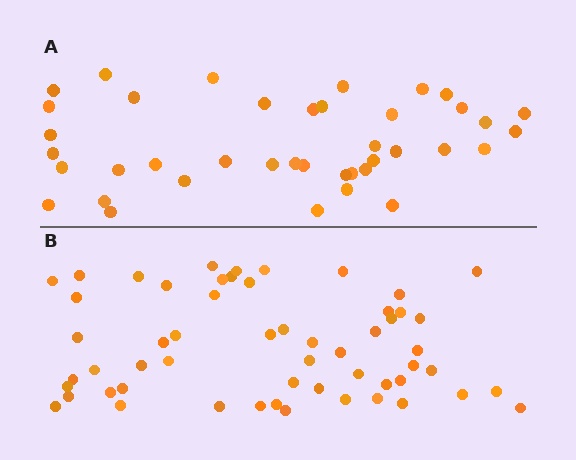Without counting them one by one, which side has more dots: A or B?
Region B (the bottom region) has more dots.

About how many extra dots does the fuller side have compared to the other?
Region B has approximately 15 more dots than region A.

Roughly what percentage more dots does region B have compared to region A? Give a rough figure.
About 40% more.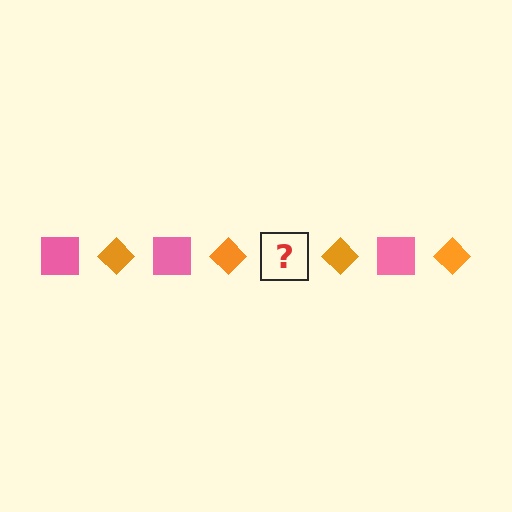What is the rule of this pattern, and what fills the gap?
The rule is that the pattern alternates between pink square and orange diamond. The gap should be filled with a pink square.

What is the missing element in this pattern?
The missing element is a pink square.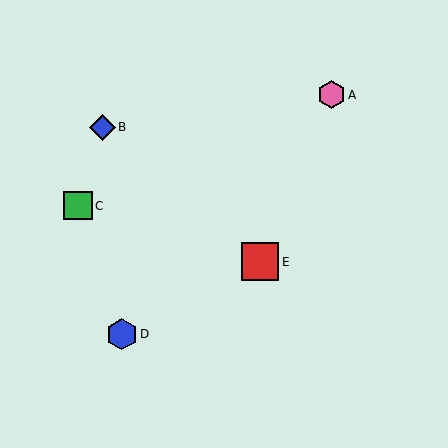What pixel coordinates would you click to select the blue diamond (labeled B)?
Click at (102, 127) to select the blue diamond B.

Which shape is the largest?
The red square (labeled E) is the largest.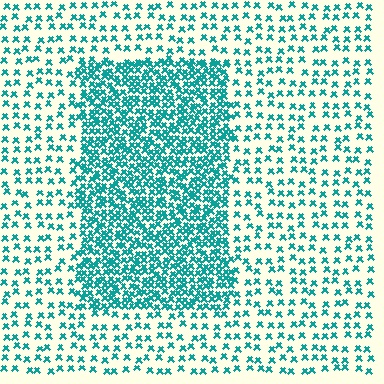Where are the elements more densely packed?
The elements are more densely packed inside the rectangle boundary.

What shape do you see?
I see a rectangle.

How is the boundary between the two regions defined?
The boundary is defined by a change in element density (approximately 2.7x ratio). All elements are the same color, size, and shape.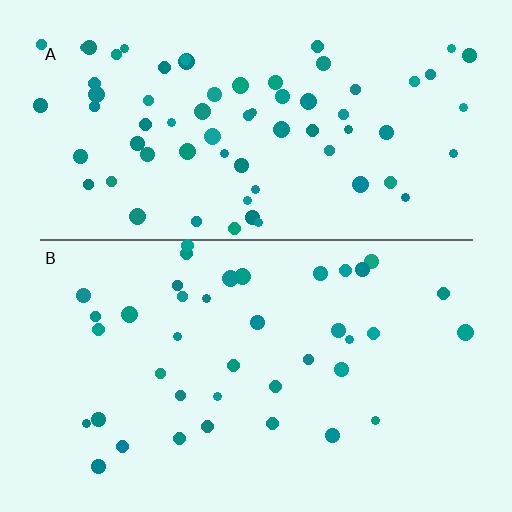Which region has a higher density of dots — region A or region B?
A (the top).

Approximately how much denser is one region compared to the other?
Approximately 1.8× — region A over region B.